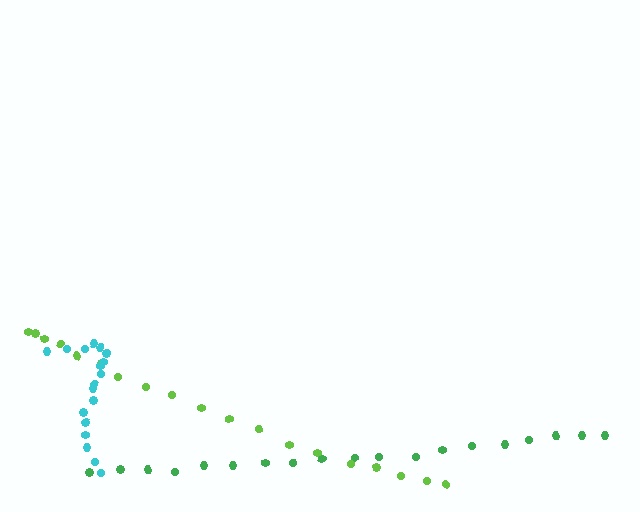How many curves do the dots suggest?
There are 3 distinct paths.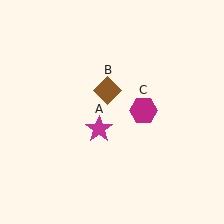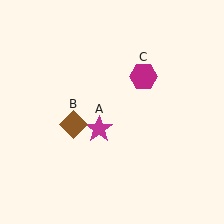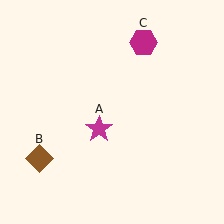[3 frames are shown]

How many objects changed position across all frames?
2 objects changed position: brown diamond (object B), magenta hexagon (object C).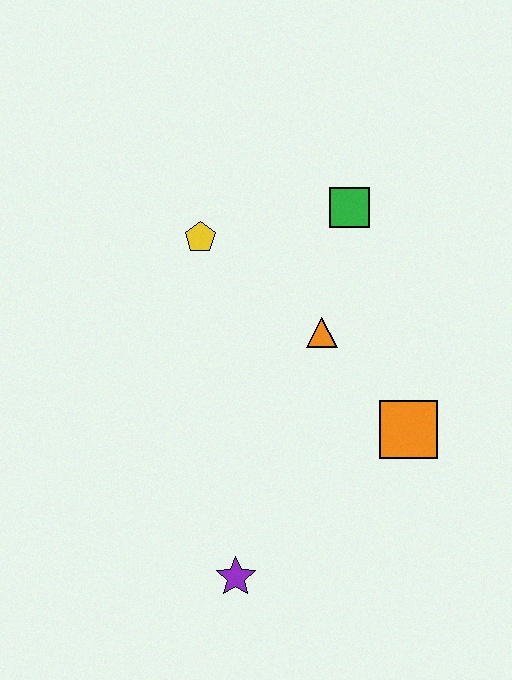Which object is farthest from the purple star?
The green square is farthest from the purple star.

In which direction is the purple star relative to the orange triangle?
The purple star is below the orange triangle.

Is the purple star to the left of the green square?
Yes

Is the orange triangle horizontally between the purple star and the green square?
Yes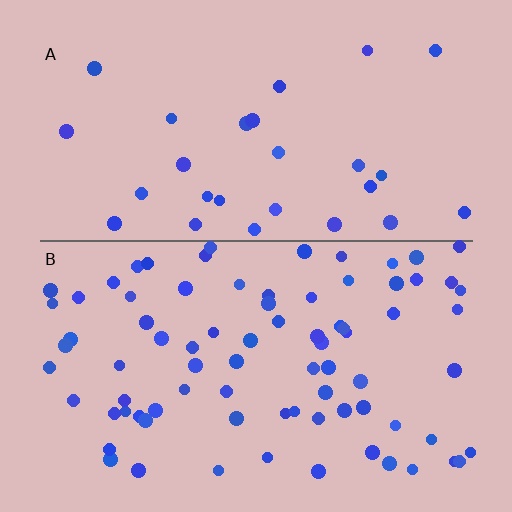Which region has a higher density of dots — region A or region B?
B (the bottom).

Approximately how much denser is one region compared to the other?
Approximately 2.9× — region B over region A.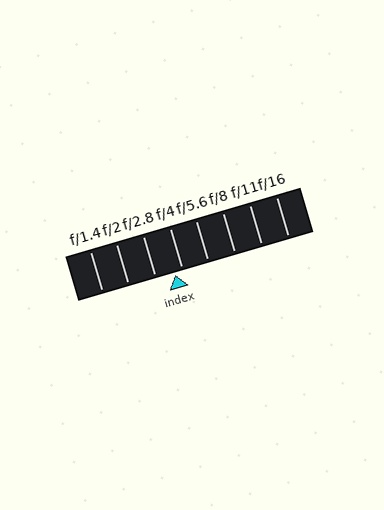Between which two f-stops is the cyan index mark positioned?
The index mark is between f/2.8 and f/4.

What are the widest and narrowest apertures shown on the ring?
The widest aperture shown is f/1.4 and the narrowest is f/16.